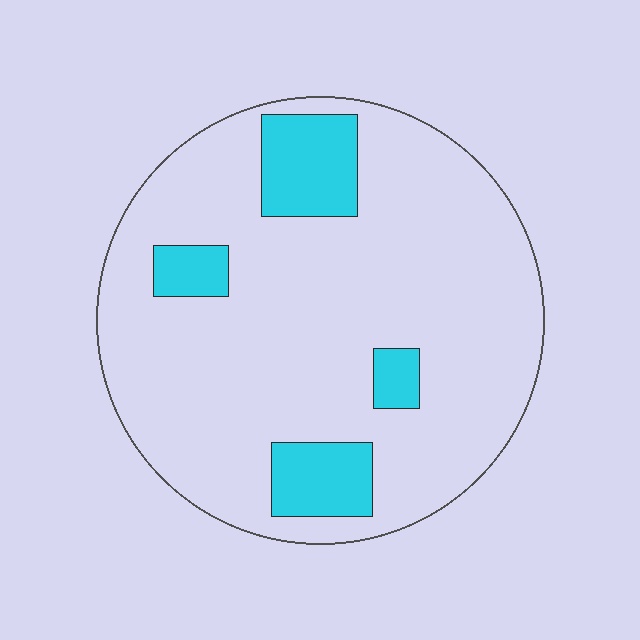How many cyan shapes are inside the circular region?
4.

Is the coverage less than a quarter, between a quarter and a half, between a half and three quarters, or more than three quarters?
Less than a quarter.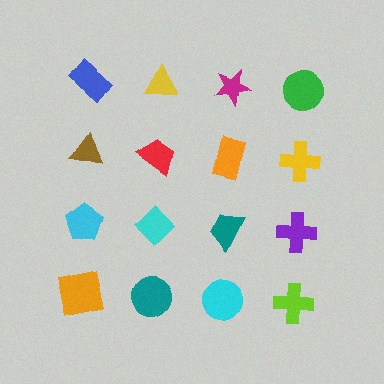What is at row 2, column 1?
A brown triangle.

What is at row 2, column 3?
An orange rectangle.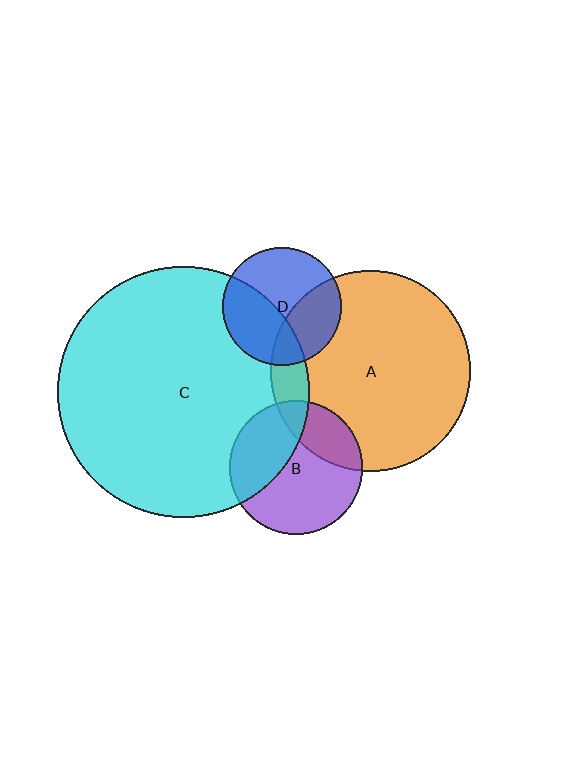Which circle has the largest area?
Circle C (cyan).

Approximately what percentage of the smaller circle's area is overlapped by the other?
Approximately 35%.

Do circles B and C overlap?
Yes.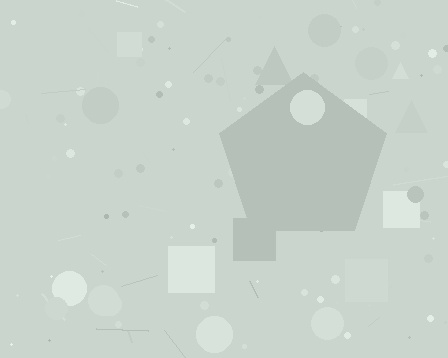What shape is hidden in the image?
A pentagon is hidden in the image.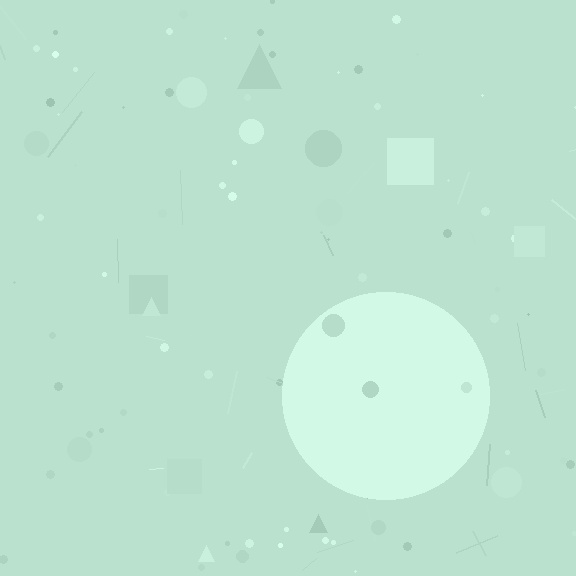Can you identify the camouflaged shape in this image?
The camouflaged shape is a circle.